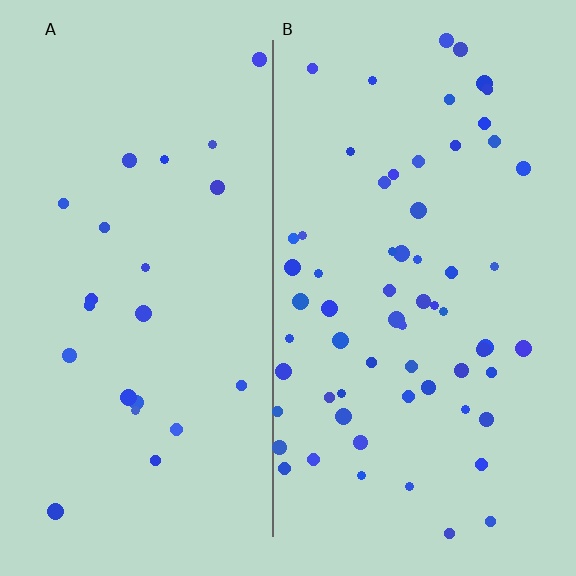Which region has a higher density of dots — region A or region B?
B (the right).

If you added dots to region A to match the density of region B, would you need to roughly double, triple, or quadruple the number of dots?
Approximately triple.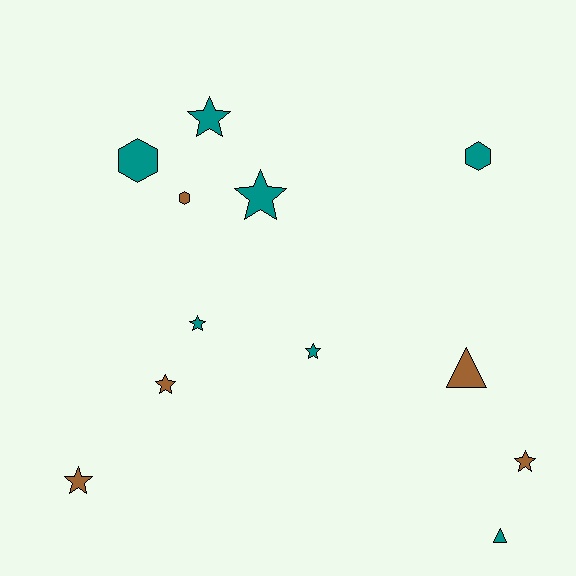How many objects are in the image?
There are 12 objects.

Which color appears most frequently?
Teal, with 7 objects.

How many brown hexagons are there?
There is 1 brown hexagon.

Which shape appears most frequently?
Star, with 7 objects.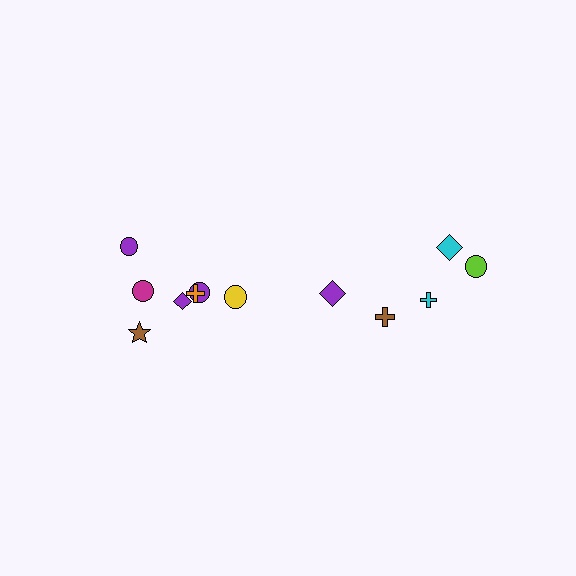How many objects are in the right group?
There are 5 objects.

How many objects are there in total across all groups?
There are 12 objects.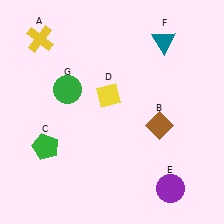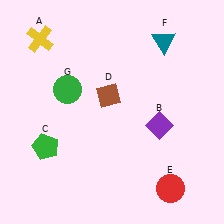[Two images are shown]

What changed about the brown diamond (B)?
In Image 1, B is brown. In Image 2, it changed to purple.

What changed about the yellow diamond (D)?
In Image 1, D is yellow. In Image 2, it changed to brown.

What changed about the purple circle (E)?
In Image 1, E is purple. In Image 2, it changed to red.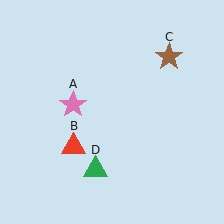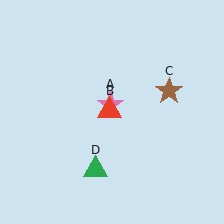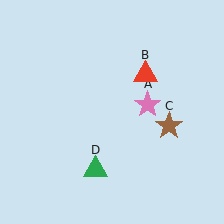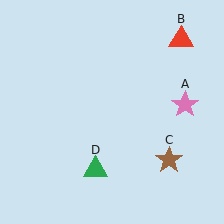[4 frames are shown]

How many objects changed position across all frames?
3 objects changed position: pink star (object A), red triangle (object B), brown star (object C).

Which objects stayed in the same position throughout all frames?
Green triangle (object D) remained stationary.